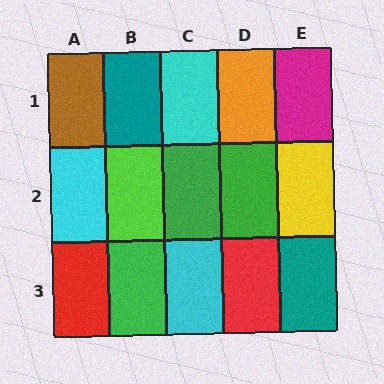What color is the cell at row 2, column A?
Cyan.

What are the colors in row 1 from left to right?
Brown, teal, cyan, orange, magenta.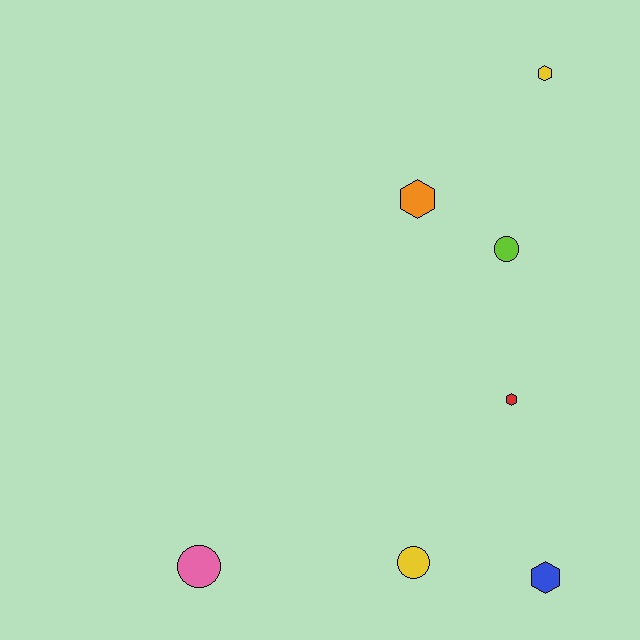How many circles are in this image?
There are 3 circles.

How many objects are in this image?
There are 7 objects.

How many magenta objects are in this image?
There are no magenta objects.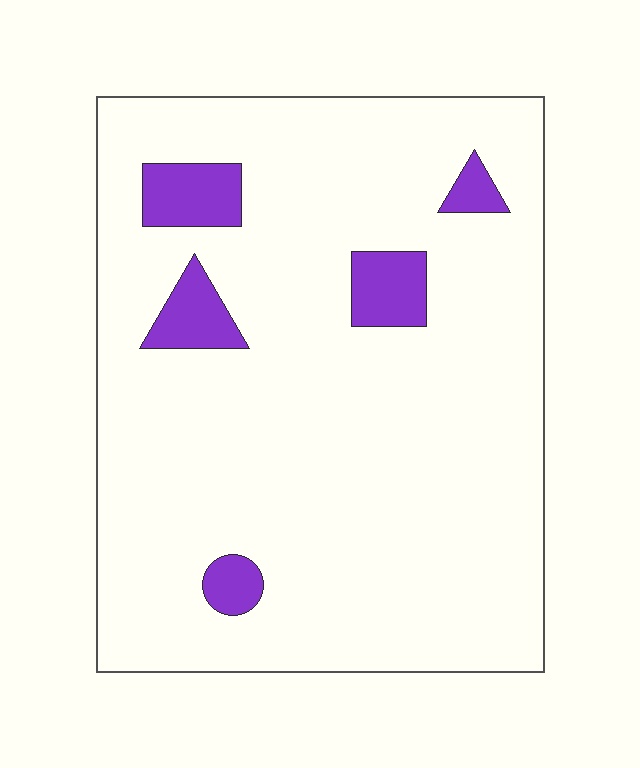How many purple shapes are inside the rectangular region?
5.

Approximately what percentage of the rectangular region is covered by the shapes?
Approximately 10%.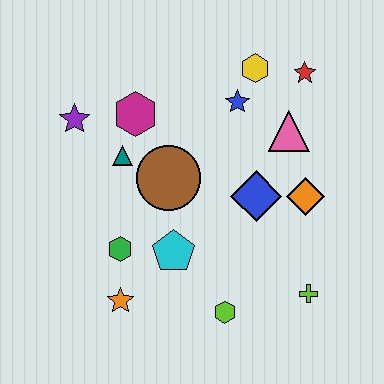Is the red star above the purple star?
Yes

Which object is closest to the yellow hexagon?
The blue star is closest to the yellow hexagon.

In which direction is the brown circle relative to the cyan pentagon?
The brown circle is above the cyan pentagon.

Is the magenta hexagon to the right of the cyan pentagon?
No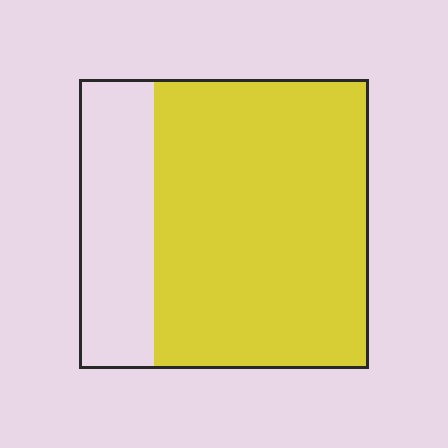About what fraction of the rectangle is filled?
About three quarters (3/4).